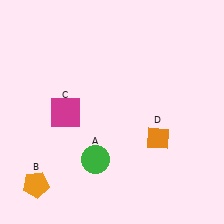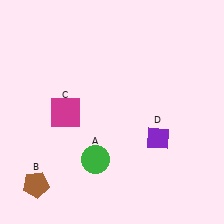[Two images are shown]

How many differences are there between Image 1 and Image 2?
There are 2 differences between the two images.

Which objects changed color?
B changed from orange to brown. D changed from orange to purple.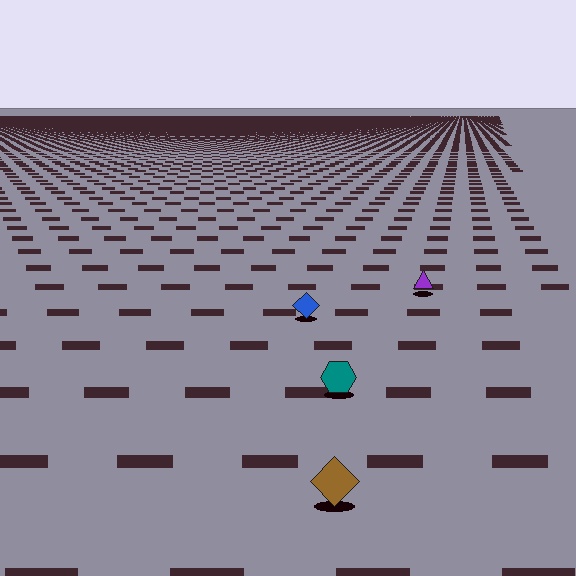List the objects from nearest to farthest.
From nearest to farthest: the brown diamond, the teal hexagon, the blue diamond, the purple triangle.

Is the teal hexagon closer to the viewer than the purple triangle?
Yes. The teal hexagon is closer — you can tell from the texture gradient: the ground texture is coarser near it.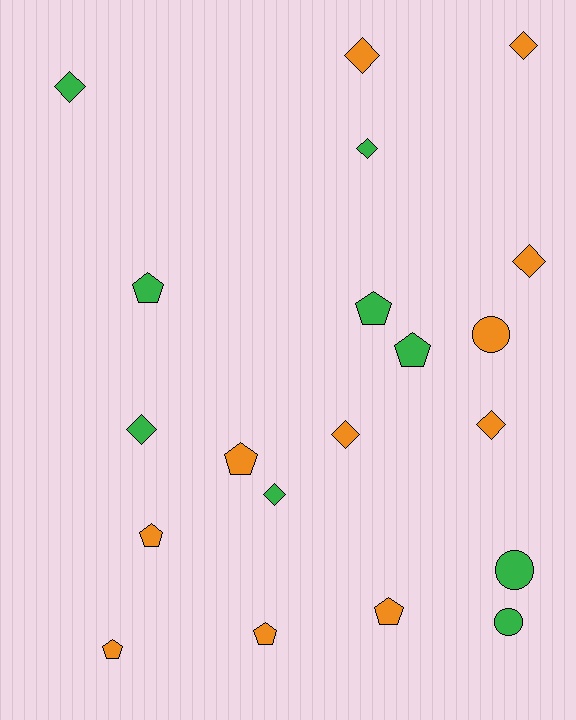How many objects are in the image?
There are 20 objects.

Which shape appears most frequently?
Diamond, with 9 objects.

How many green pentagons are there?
There are 3 green pentagons.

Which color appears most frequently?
Orange, with 11 objects.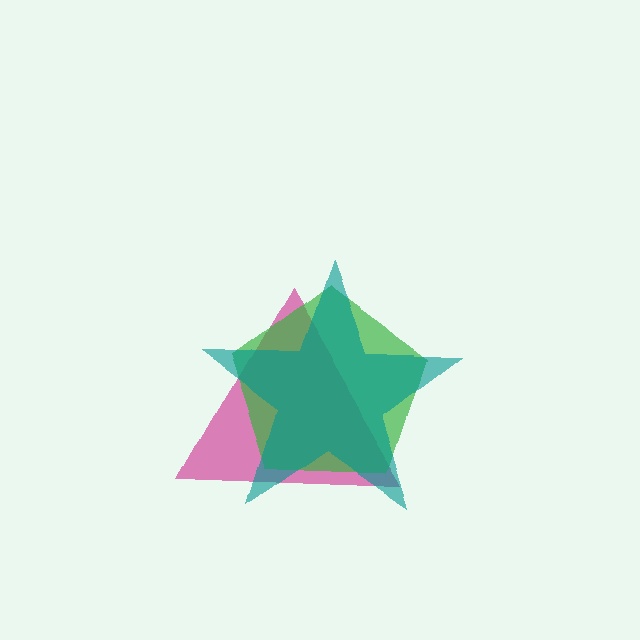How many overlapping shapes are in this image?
There are 3 overlapping shapes in the image.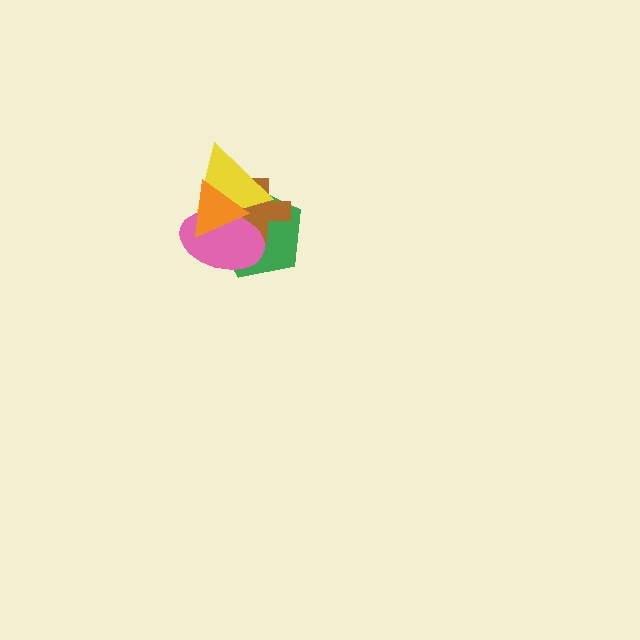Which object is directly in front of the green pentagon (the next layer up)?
The brown cross is directly in front of the green pentagon.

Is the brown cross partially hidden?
Yes, it is partially covered by another shape.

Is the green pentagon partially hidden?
Yes, it is partially covered by another shape.